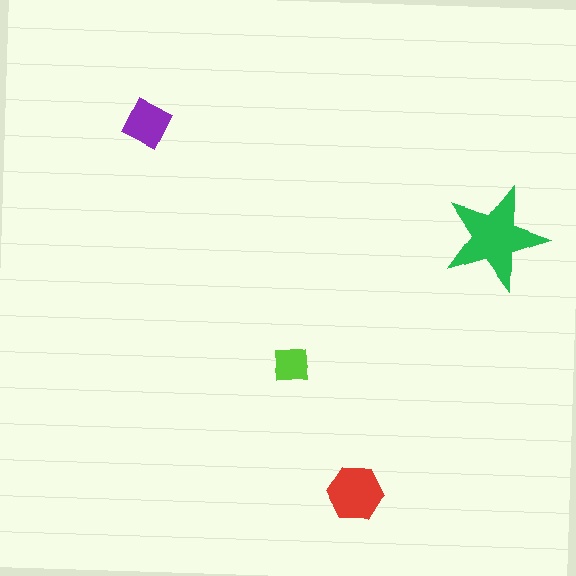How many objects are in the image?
There are 4 objects in the image.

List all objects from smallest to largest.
The lime square, the purple square, the red hexagon, the green star.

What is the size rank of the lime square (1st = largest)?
4th.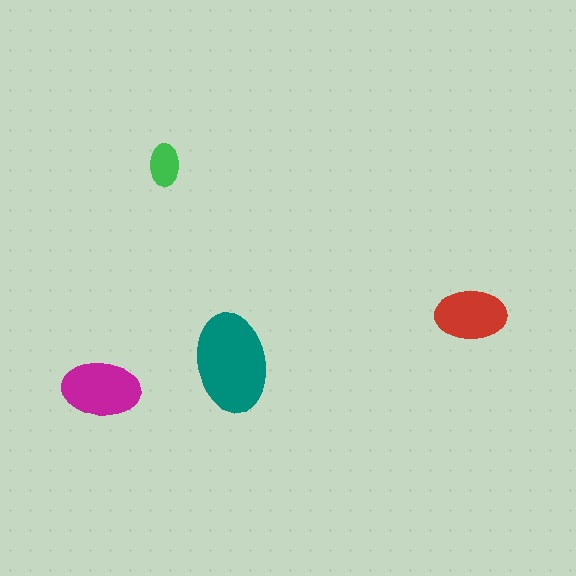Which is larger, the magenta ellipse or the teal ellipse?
The teal one.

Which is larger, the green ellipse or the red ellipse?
The red one.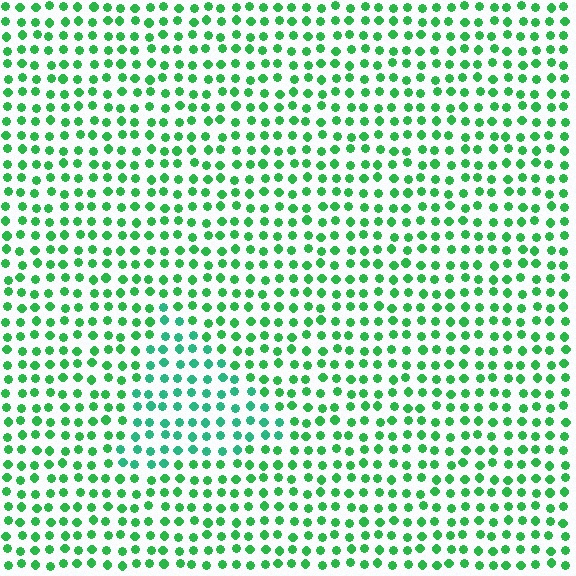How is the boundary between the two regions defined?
The boundary is defined purely by a slight shift in hue (about 25 degrees). Spacing, size, and orientation are identical on both sides.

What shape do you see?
I see a triangle.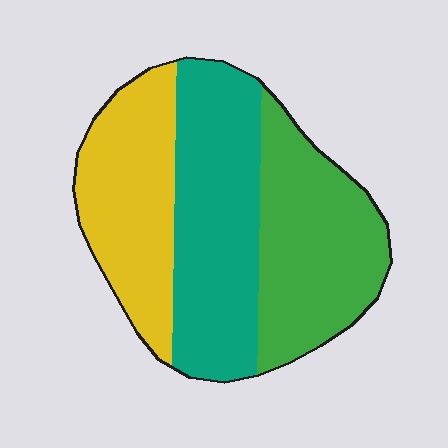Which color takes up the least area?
Yellow, at roughly 30%.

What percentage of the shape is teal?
Teal covers about 35% of the shape.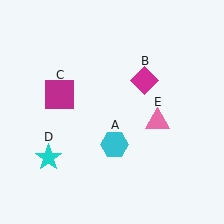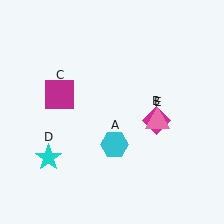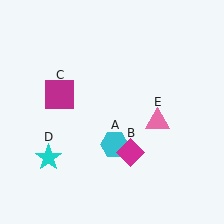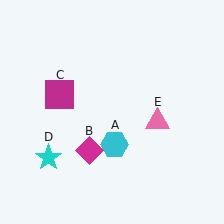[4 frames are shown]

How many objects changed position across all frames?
1 object changed position: magenta diamond (object B).